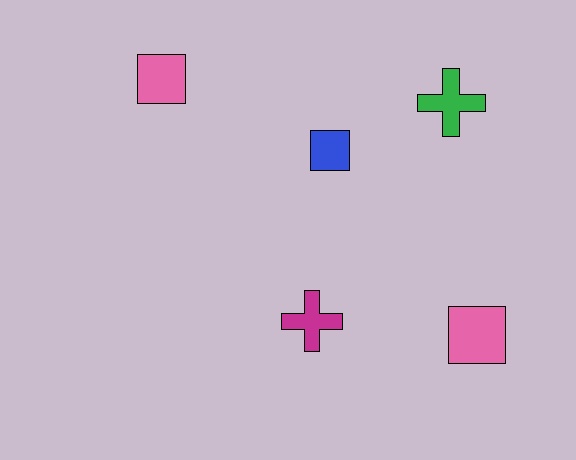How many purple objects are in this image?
There are no purple objects.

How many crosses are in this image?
There are 2 crosses.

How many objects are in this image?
There are 5 objects.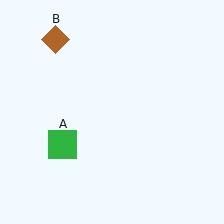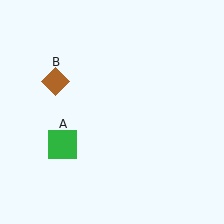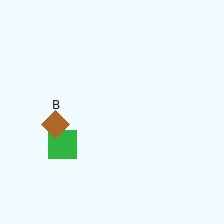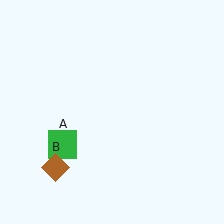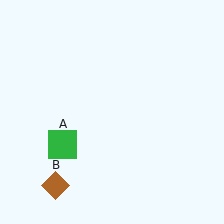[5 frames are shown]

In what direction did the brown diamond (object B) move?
The brown diamond (object B) moved down.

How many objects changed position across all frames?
1 object changed position: brown diamond (object B).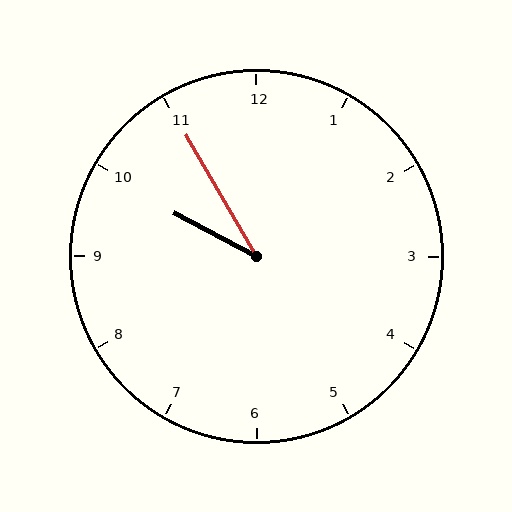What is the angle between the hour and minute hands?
Approximately 32 degrees.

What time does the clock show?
9:55.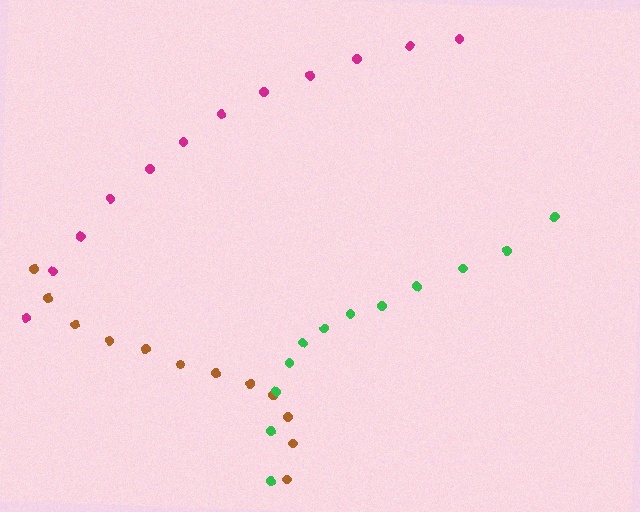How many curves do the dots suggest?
There are 3 distinct paths.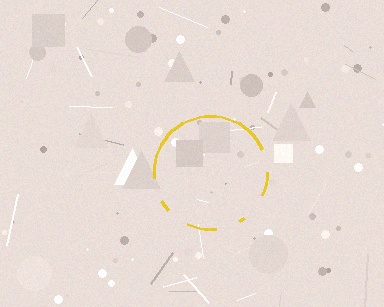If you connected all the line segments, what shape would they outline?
They would outline a circle.